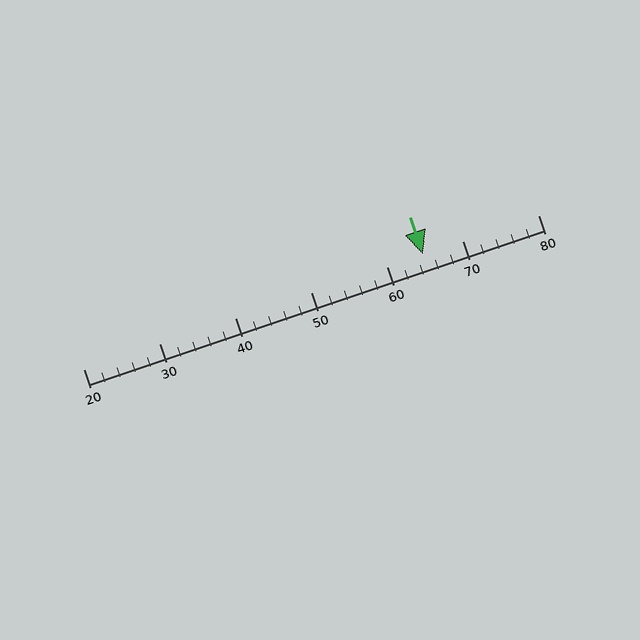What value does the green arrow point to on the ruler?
The green arrow points to approximately 65.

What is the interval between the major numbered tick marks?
The major tick marks are spaced 10 units apart.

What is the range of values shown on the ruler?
The ruler shows values from 20 to 80.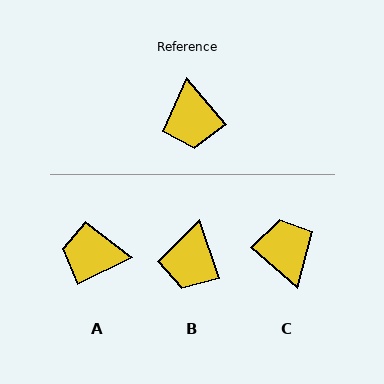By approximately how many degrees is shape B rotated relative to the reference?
Approximately 21 degrees clockwise.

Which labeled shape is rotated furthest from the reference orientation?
C, about 172 degrees away.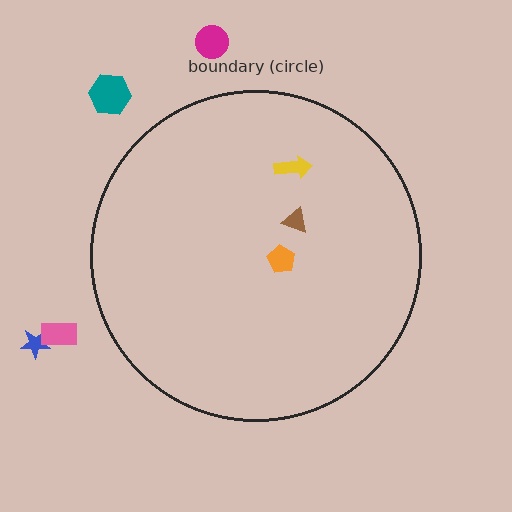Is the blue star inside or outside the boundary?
Outside.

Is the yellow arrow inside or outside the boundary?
Inside.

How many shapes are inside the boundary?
3 inside, 4 outside.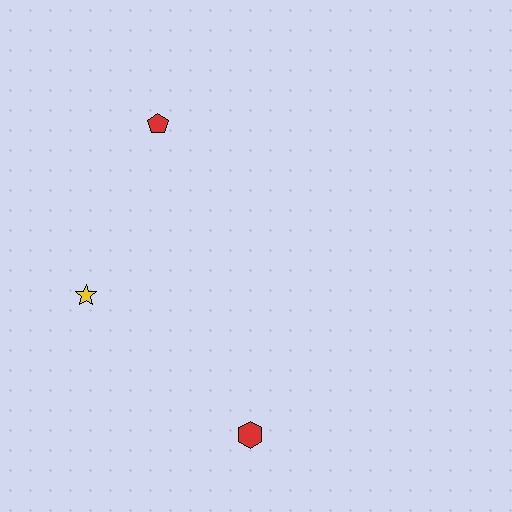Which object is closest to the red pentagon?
The yellow star is closest to the red pentagon.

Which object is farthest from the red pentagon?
The red hexagon is farthest from the red pentagon.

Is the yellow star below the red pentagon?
Yes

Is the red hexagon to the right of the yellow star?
Yes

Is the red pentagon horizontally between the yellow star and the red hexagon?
Yes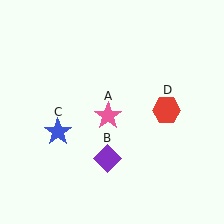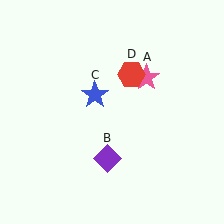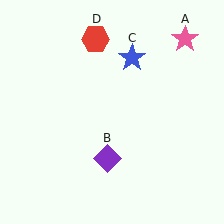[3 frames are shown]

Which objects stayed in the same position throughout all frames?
Purple diamond (object B) remained stationary.